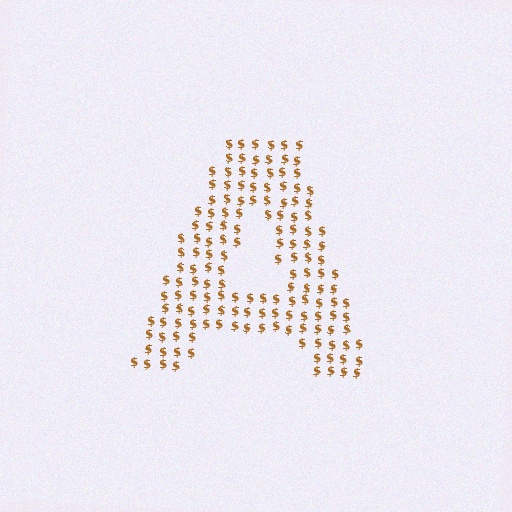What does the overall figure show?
The overall figure shows the letter A.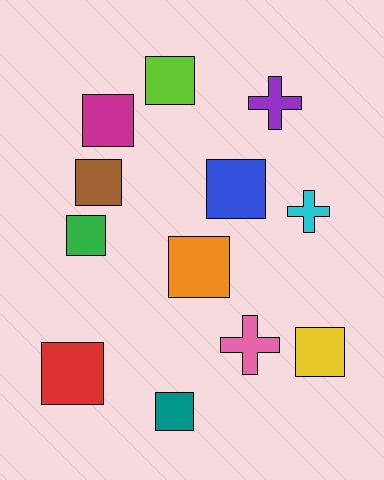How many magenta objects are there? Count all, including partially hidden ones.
There is 1 magenta object.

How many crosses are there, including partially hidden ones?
There are 3 crosses.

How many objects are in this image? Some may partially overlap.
There are 12 objects.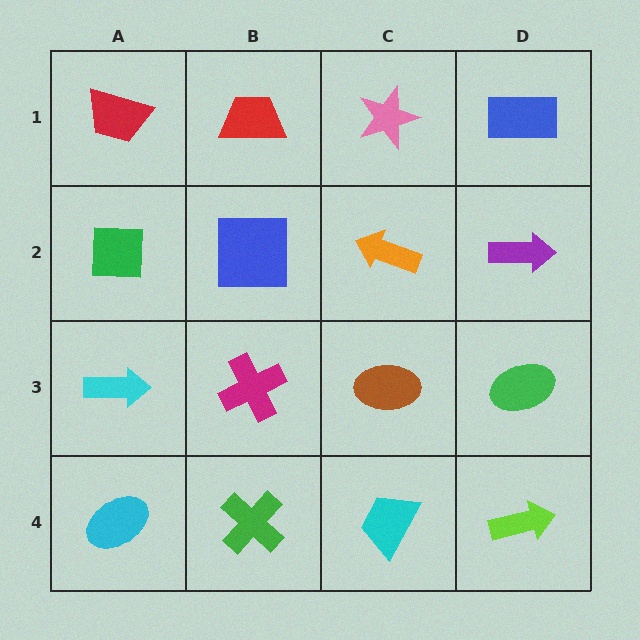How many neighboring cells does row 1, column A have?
2.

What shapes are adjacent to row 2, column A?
A red trapezoid (row 1, column A), a cyan arrow (row 3, column A), a blue square (row 2, column B).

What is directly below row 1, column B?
A blue square.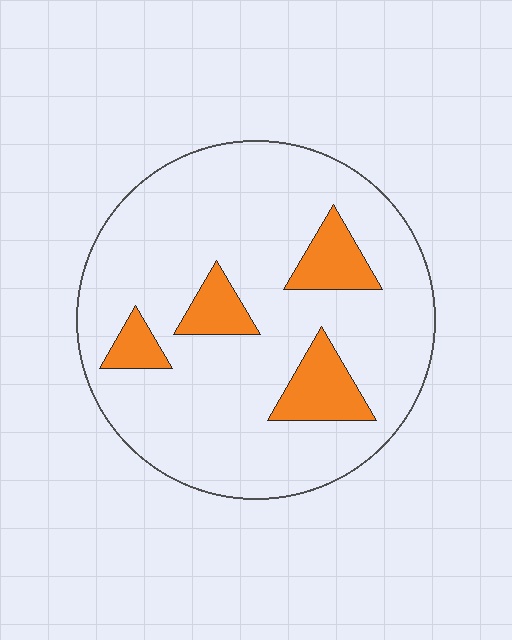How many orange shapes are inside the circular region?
4.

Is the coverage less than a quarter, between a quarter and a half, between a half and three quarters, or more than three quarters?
Less than a quarter.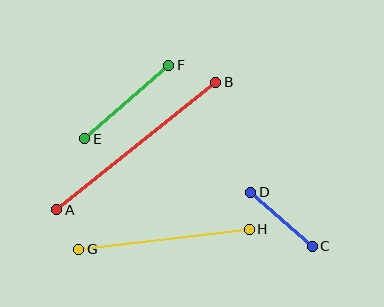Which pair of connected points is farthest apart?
Points A and B are farthest apart.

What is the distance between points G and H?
The distance is approximately 172 pixels.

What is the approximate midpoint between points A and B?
The midpoint is at approximately (136, 146) pixels.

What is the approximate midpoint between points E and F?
The midpoint is at approximately (127, 102) pixels.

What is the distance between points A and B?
The distance is approximately 204 pixels.